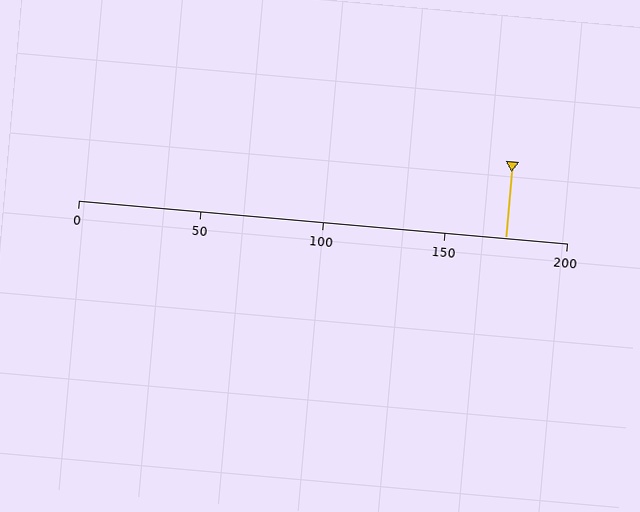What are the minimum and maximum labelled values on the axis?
The axis runs from 0 to 200.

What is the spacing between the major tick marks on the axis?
The major ticks are spaced 50 apart.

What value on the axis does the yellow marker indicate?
The marker indicates approximately 175.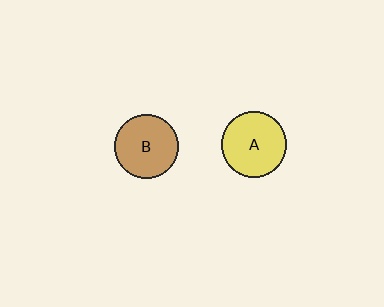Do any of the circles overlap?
No, none of the circles overlap.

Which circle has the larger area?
Circle A (yellow).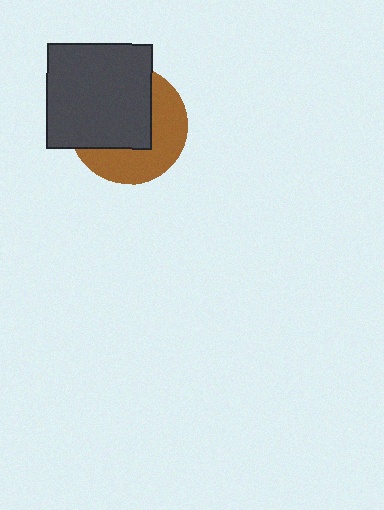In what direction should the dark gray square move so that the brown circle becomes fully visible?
The dark gray square should move toward the upper-left. That is the shortest direction to clear the overlap and leave the brown circle fully visible.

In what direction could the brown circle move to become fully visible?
The brown circle could move toward the lower-right. That would shift it out from behind the dark gray square entirely.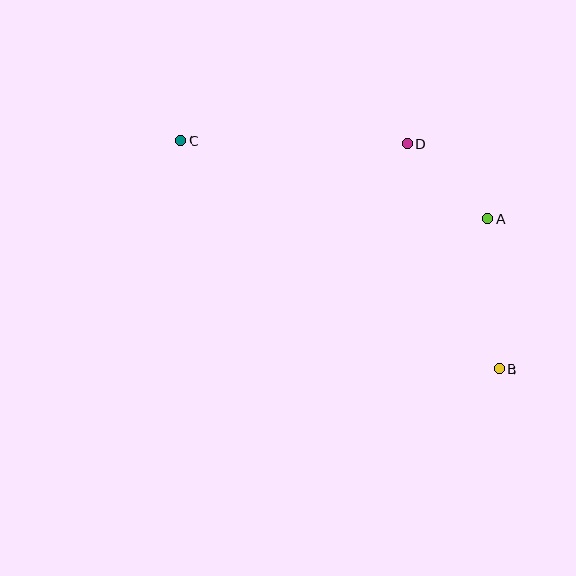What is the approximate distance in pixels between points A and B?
The distance between A and B is approximately 151 pixels.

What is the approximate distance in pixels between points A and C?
The distance between A and C is approximately 316 pixels.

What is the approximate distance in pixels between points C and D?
The distance between C and D is approximately 226 pixels.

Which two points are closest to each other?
Points A and D are closest to each other.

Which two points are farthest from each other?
Points B and C are farthest from each other.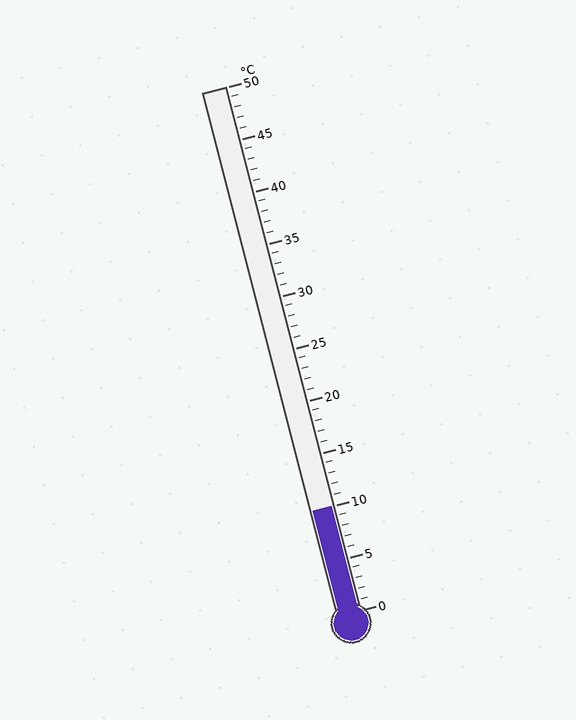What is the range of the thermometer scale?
The thermometer scale ranges from 0°C to 50°C.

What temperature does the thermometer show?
The thermometer shows approximately 10°C.